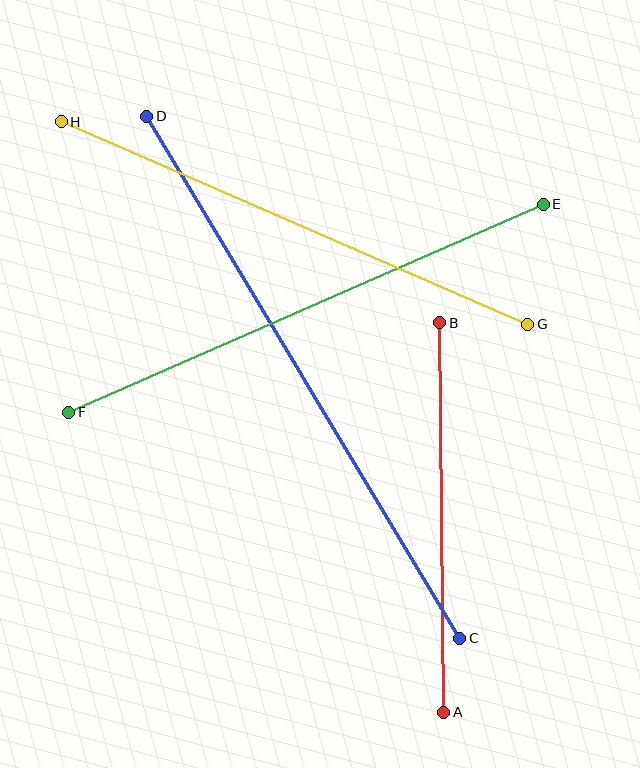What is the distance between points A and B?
The distance is approximately 389 pixels.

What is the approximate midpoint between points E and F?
The midpoint is at approximately (306, 308) pixels.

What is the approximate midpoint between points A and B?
The midpoint is at approximately (442, 517) pixels.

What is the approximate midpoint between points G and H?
The midpoint is at approximately (294, 223) pixels.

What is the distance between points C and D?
The distance is approximately 609 pixels.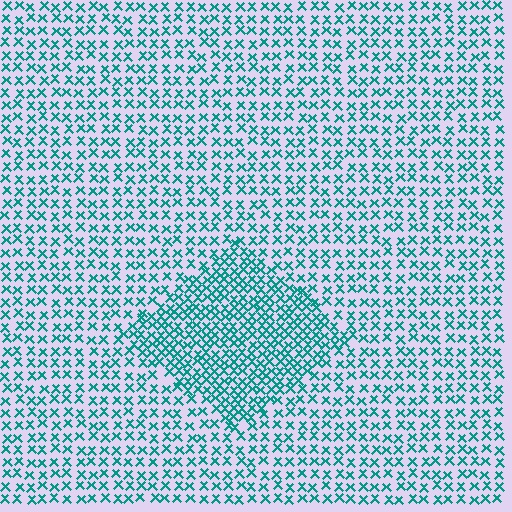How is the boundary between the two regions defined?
The boundary is defined by a change in element density (approximately 1.8x ratio). All elements are the same color, size, and shape.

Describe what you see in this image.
The image contains small teal elements arranged at two different densities. A diamond-shaped region is visible where the elements are more densely packed than the surrounding area.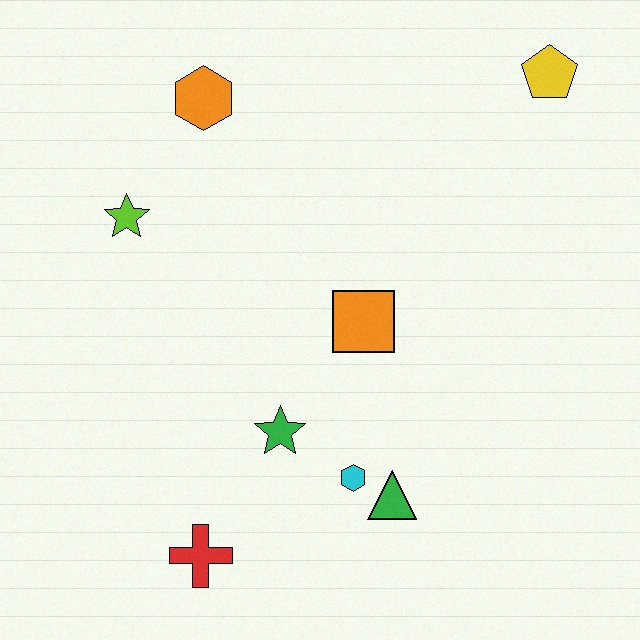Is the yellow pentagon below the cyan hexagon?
No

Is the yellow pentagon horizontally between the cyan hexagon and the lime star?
No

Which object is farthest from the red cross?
The yellow pentagon is farthest from the red cross.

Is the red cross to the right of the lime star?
Yes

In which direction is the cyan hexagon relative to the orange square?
The cyan hexagon is below the orange square.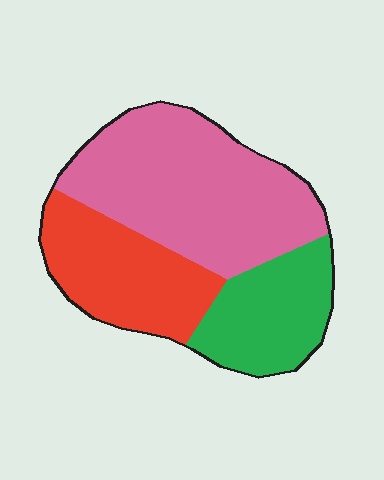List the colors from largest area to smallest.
From largest to smallest: pink, red, green.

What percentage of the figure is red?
Red takes up between a quarter and a half of the figure.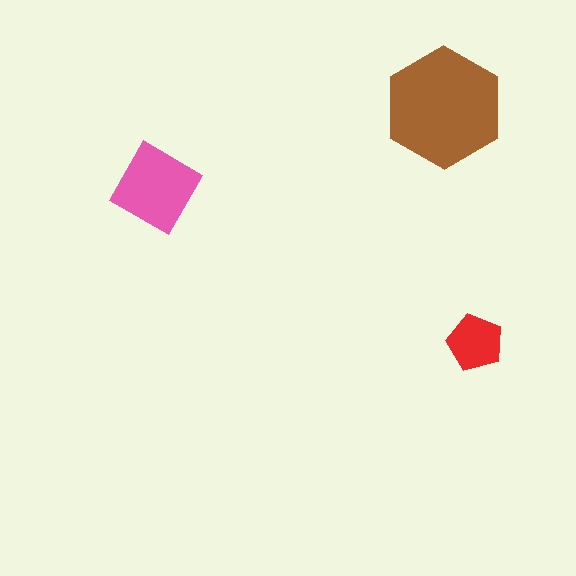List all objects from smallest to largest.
The red pentagon, the pink diamond, the brown hexagon.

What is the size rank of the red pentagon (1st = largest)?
3rd.